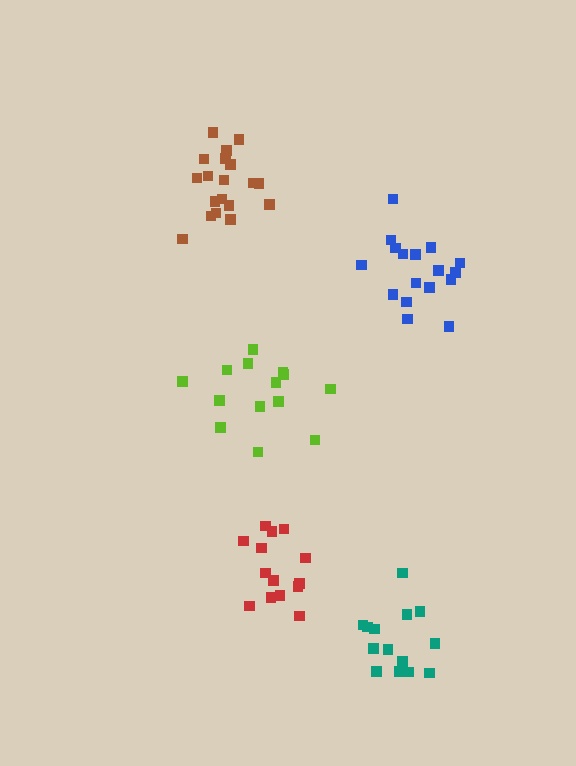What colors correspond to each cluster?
The clusters are colored: red, blue, teal, lime, brown.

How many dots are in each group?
Group 1: 14 dots, Group 2: 17 dots, Group 3: 14 dots, Group 4: 14 dots, Group 5: 19 dots (78 total).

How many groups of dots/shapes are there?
There are 5 groups.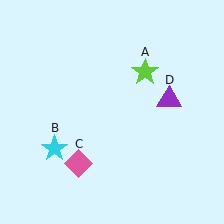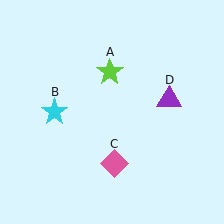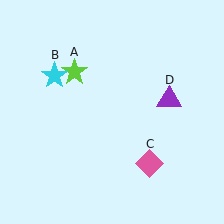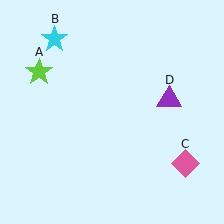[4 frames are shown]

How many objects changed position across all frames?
3 objects changed position: lime star (object A), cyan star (object B), pink diamond (object C).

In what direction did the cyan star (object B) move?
The cyan star (object B) moved up.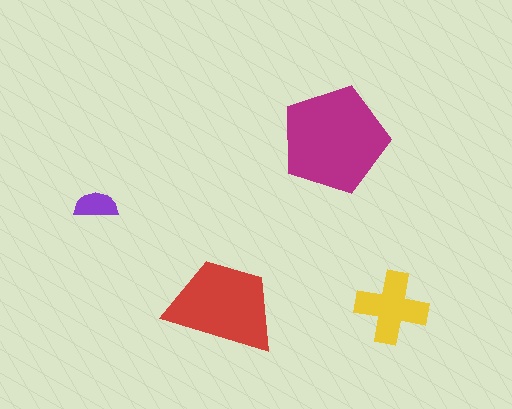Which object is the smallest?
The purple semicircle.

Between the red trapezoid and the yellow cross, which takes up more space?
The red trapezoid.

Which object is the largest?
The magenta pentagon.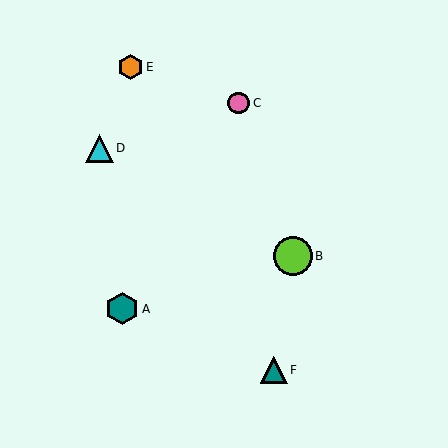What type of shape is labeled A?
Shape A is a teal hexagon.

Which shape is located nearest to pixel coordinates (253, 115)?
The pink circle (labeled C) at (239, 103) is nearest to that location.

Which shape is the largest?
The lime circle (labeled B) is the largest.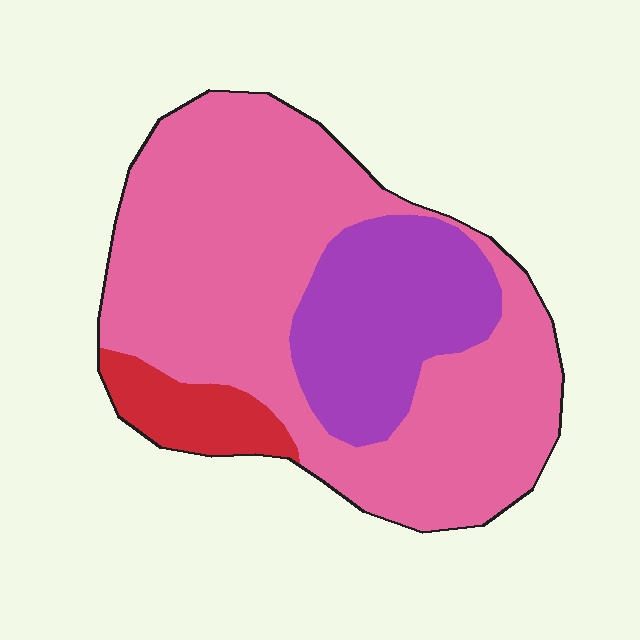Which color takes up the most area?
Pink, at roughly 70%.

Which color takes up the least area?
Red, at roughly 10%.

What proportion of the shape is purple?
Purple covers 23% of the shape.